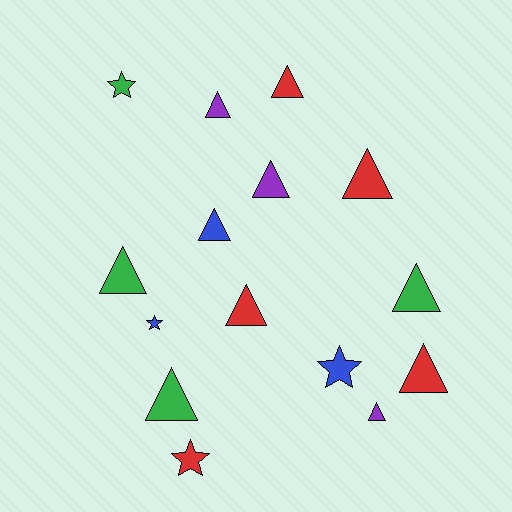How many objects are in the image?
There are 15 objects.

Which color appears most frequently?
Red, with 5 objects.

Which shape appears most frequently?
Triangle, with 11 objects.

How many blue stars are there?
There are 2 blue stars.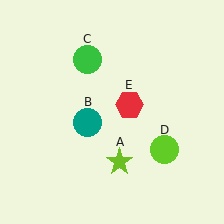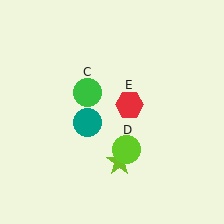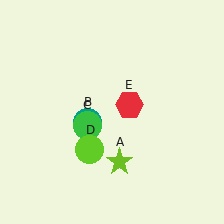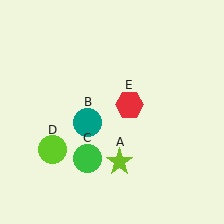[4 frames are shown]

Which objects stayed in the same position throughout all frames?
Lime star (object A) and teal circle (object B) and red hexagon (object E) remained stationary.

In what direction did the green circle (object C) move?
The green circle (object C) moved down.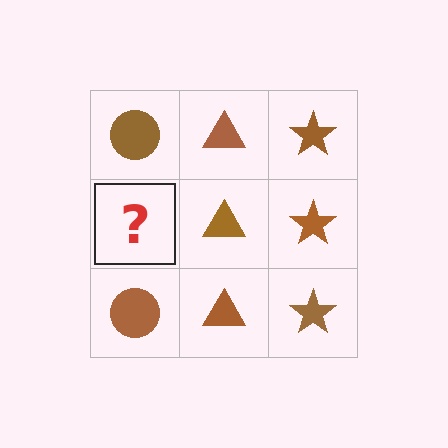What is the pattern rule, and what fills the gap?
The rule is that each column has a consistent shape. The gap should be filled with a brown circle.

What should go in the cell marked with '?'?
The missing cell should contain a brown circle.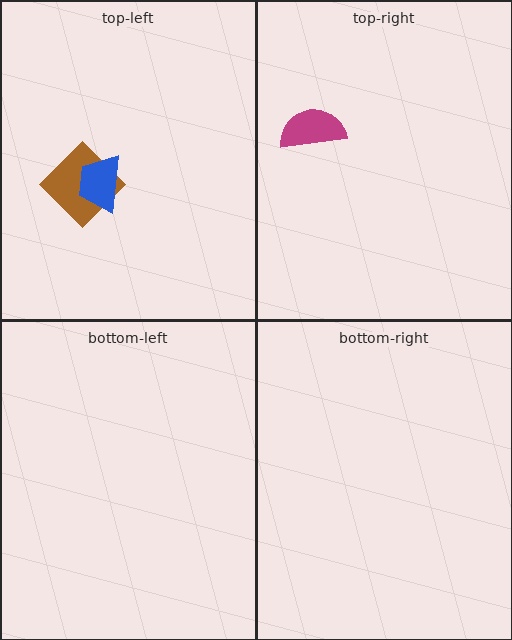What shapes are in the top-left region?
The brown diamond, the blue trapezoid.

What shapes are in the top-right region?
The magenta semicircle.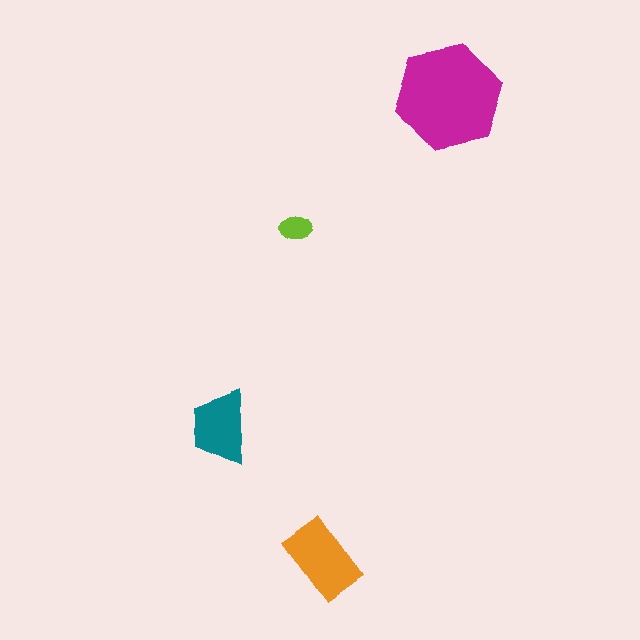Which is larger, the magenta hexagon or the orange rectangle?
The magenta hexagon.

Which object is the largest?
The magenta hexagon.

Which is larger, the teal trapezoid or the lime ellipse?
The teal trapezoid.